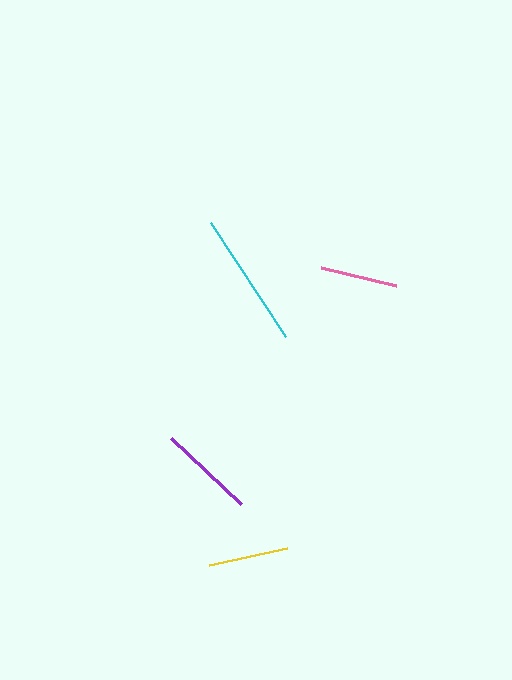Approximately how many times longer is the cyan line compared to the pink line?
The cyan line is approximately 1.8 times the length of the pink line.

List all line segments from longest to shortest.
From longest to shortest: cyan, purple, yellow, pink.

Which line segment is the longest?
The cyan line is the longest at approximately 137 pixels.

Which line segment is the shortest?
The pink line is the shortest at approximately 77 pixels.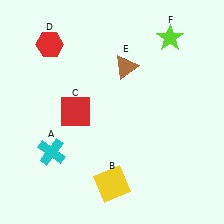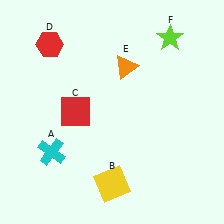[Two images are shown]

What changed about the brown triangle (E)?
In Image 1, E is brown. In Image 2, it changed to orange.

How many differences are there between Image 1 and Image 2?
There is 1 difference between the two images.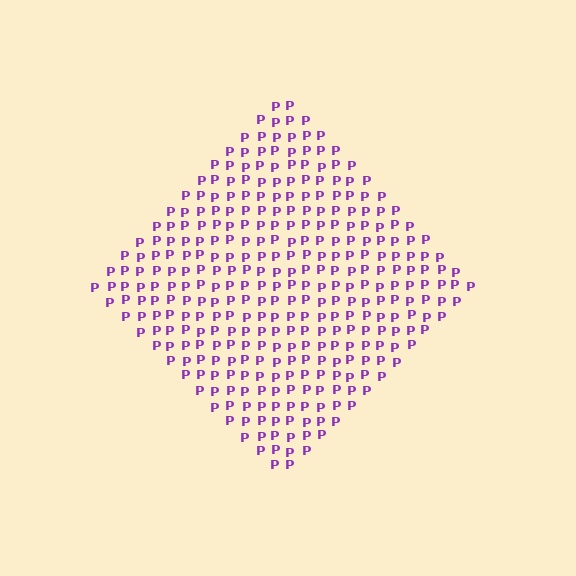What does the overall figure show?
The overall figure shows a diamond.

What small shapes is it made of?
It is made of small letter P's.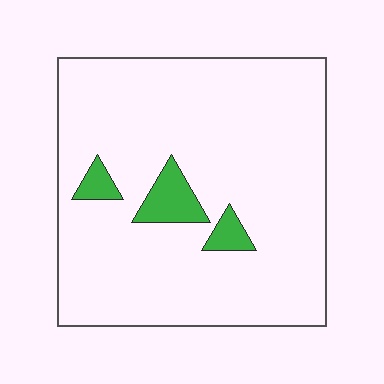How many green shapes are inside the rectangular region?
3.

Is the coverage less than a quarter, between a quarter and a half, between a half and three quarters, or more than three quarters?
Less than a quarter.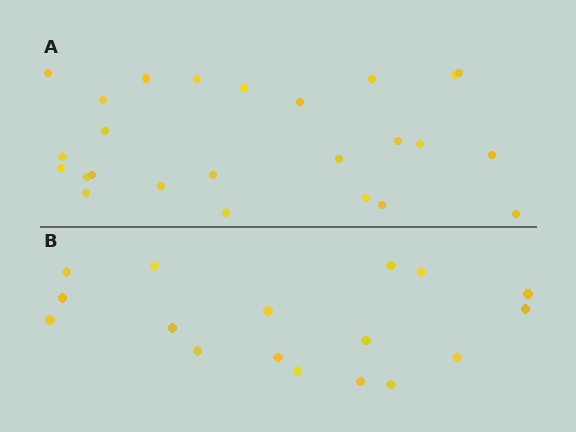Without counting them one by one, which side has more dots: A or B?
Region A (the top region) has more dots.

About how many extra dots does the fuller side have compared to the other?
Region A has roughly 8 or so more dots than region B.